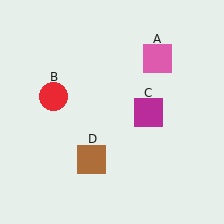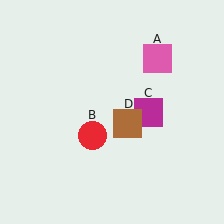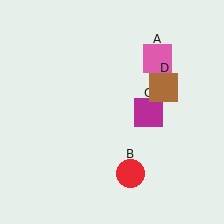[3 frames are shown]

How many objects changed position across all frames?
2 objects changed position: red circle (object B), brown square (object D).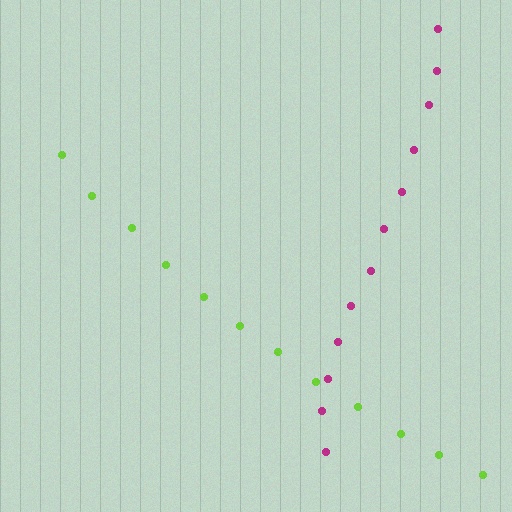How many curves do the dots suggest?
There are 2 distinct paths.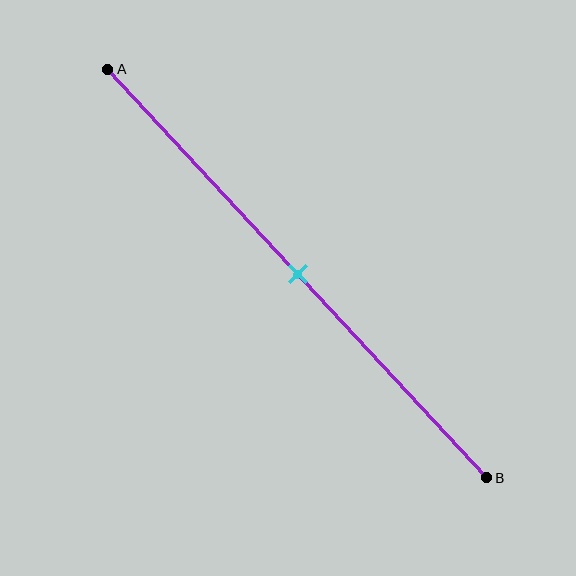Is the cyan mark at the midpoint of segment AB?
Yes, the mark is approximately at the midpoint.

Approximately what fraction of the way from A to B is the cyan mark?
The cyan mark is approximately 50% of the way from A to B.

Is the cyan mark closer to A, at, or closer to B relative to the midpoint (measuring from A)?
The cyan mark is approximately at the midpoint of segment AB.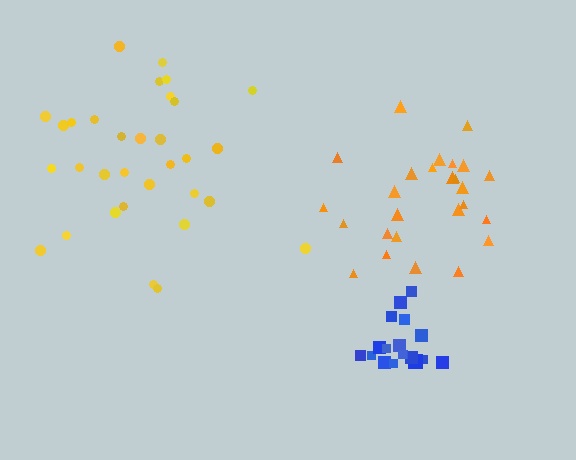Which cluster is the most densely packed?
Blue.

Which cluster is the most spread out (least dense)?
Yellow.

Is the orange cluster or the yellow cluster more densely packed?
Orange.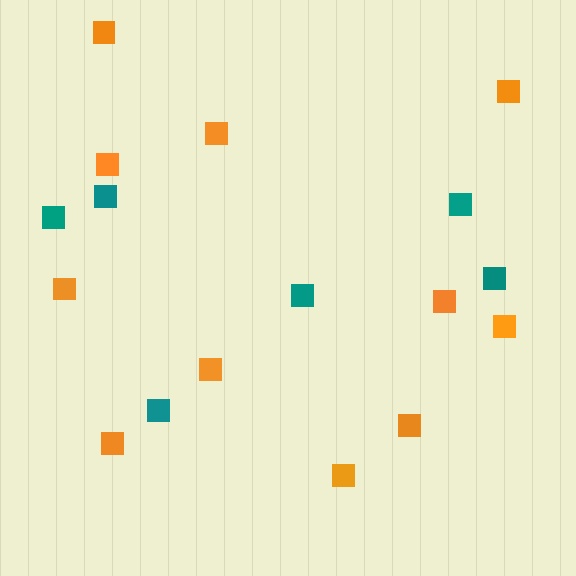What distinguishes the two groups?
There are 2 groups: one group of teal squares (6) and one group of orange squares (11).